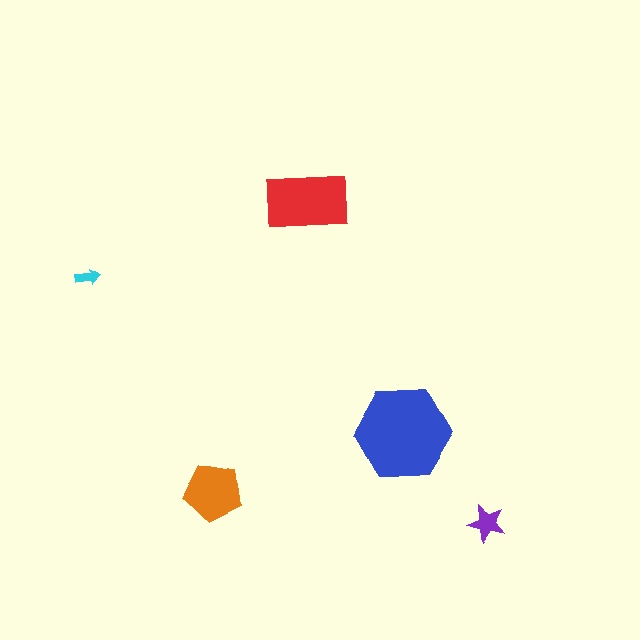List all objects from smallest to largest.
The cyan arrow, the purple star, the orange pentagon, the red rectangle, the blue hexagon.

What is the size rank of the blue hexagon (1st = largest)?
1st.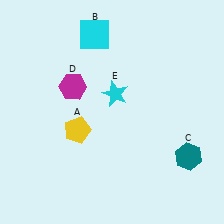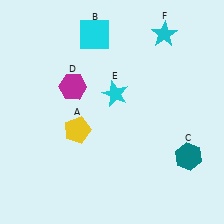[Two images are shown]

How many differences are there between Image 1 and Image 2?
There is 1 difference between the two images.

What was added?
A cyan star (F) was added in Image 2.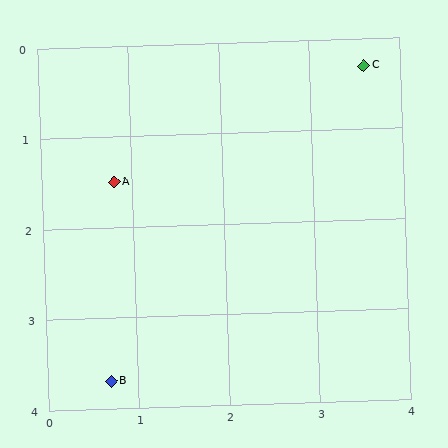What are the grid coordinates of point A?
Point A is at approximately (0.8, 1.5).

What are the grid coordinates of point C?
Point C is at approximately (3.6, 0.3).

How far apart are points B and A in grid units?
Points B and A are about 2.2 grid units apart.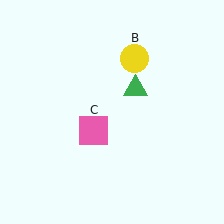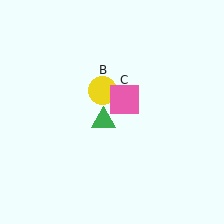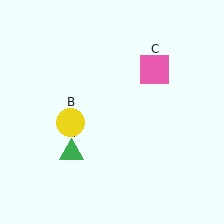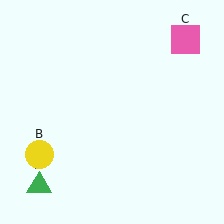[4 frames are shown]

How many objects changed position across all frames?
3 objects changed position: green triangle (object A), yellow circle (object B), pink square (object C).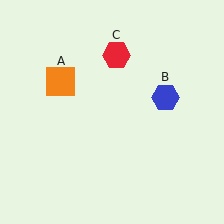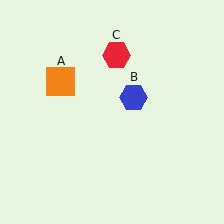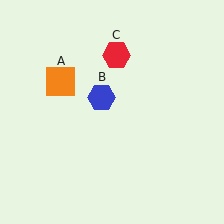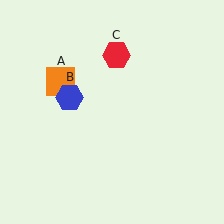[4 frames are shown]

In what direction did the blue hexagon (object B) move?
The blue hexagon (object B) moved left.